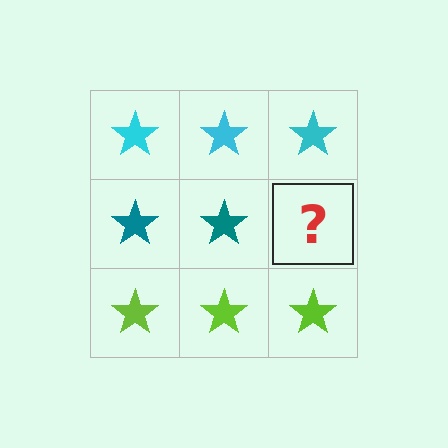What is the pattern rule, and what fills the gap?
The rule is that each row has a consistent color. The gap should be filled with a teal star.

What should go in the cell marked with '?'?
The missing cell should contain a teal star.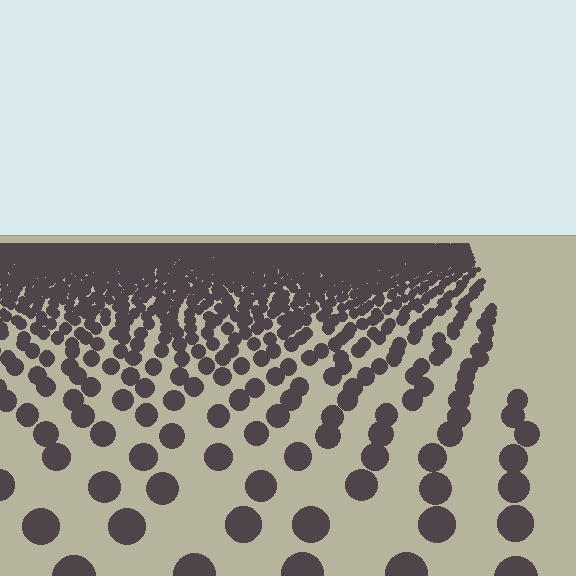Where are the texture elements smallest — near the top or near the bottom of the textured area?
Near the top.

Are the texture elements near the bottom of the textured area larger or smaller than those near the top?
Larger. Near the bottom, elements are closer to the viewer and appear at a bigger on-screen size.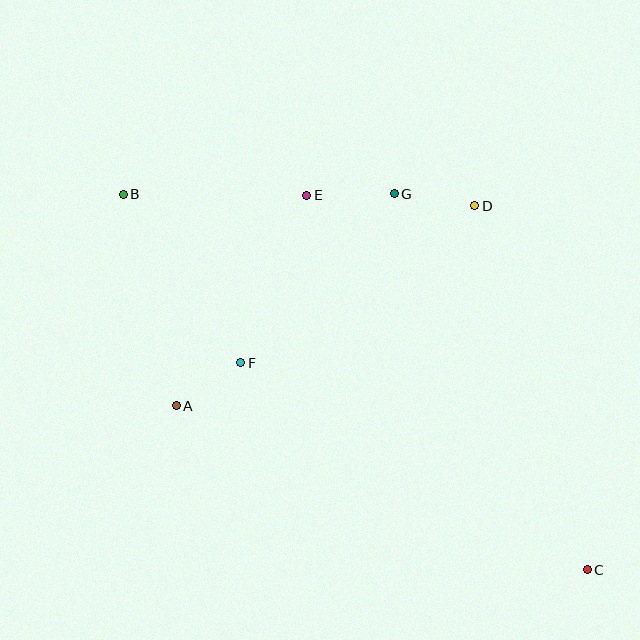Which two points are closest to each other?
Points A and F are closest to each other.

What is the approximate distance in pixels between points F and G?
The distance between F and G is approximately 228 pixels.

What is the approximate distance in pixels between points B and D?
The distance between B and D is approximately 351 pixels.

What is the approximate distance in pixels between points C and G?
The distance between C and G is approximately 422 pixels.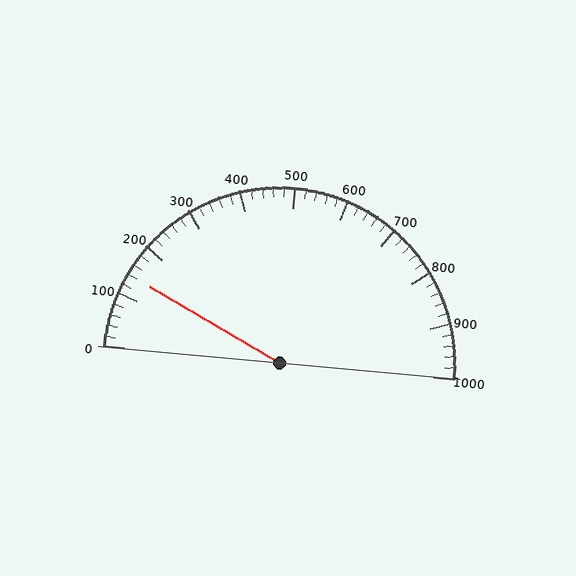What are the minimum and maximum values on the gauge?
The gauge ranges from 0 to 1000.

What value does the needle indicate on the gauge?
The needle indicates approximately 140.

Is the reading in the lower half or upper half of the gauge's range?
The reading is in the lower half of the range (0 to 1000).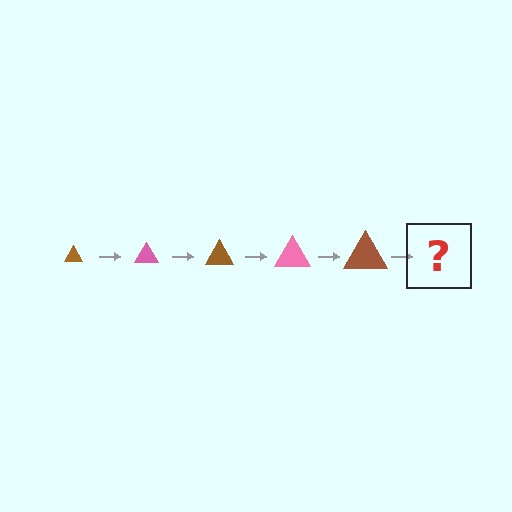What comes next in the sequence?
The next element should be a pink triangle, larger than the previous one.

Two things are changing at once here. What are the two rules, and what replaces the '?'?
The two rules are that the triangle grows larger each step and the color cycles through brown and pink. The '?' should be a pink triangle, larger than the previous one.